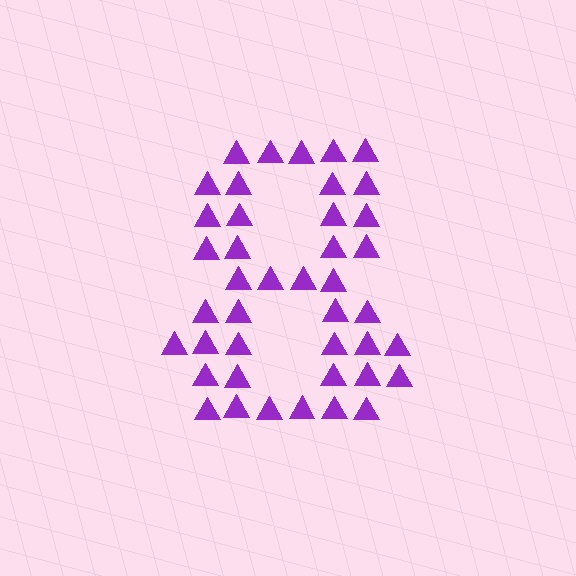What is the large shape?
The large shape is the digit 8.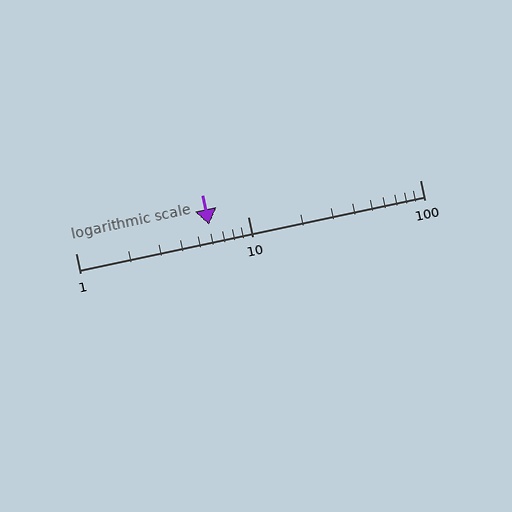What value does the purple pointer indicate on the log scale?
The pointer indicates approximately 6.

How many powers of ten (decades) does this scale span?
The scale spans 2 decades, from 1 to 100.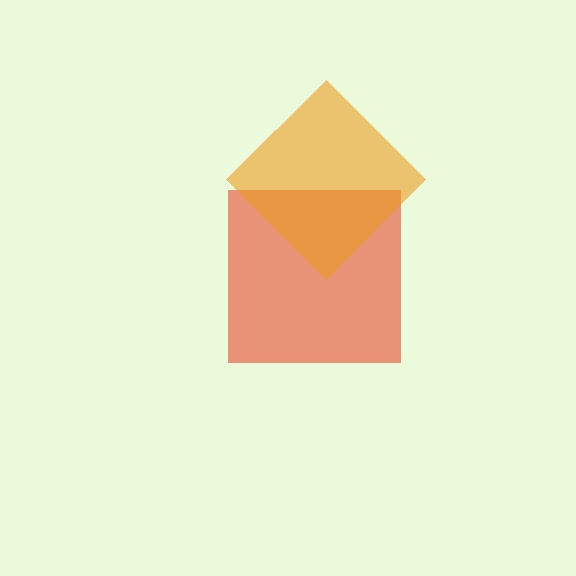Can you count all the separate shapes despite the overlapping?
Yes, there are 2 separate shapes.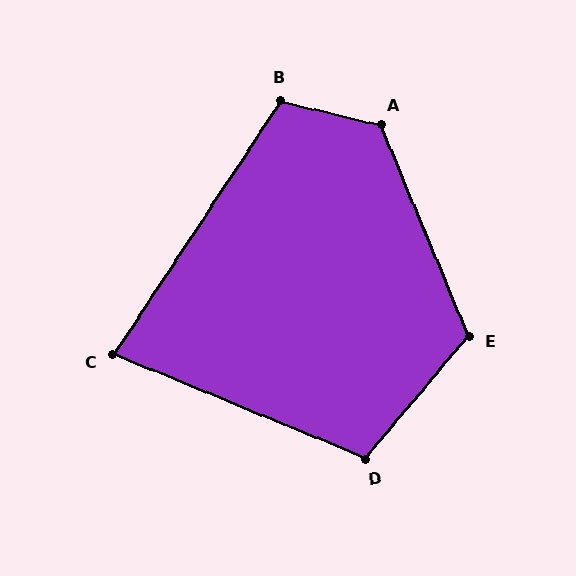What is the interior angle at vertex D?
Approximately 108 degrees (obtuse).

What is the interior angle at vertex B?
Approximately 110 degrees (obtuse).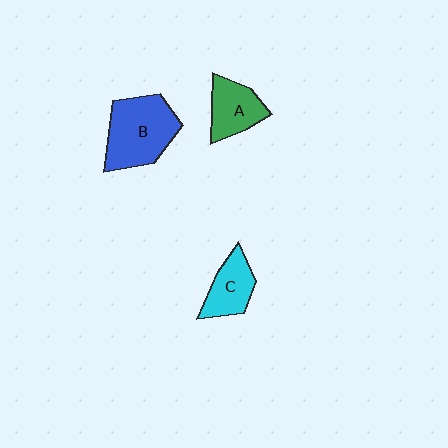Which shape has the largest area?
Shape B (blue).